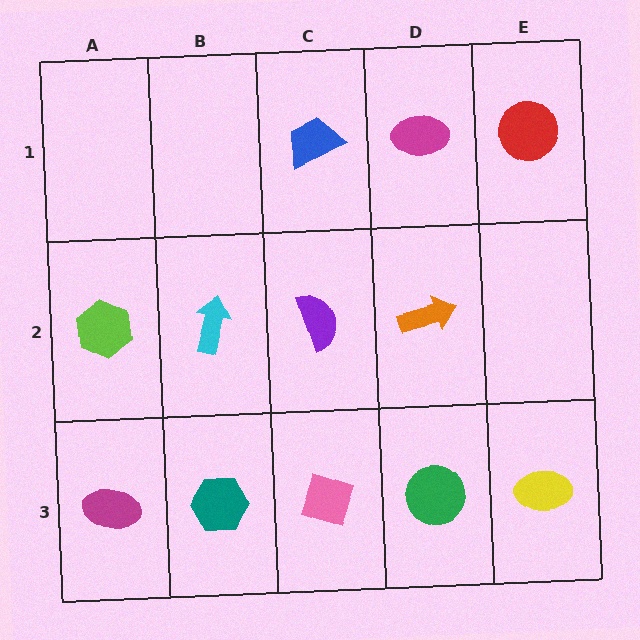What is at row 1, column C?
A blue trapezoid.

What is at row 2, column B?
A cyan arrow.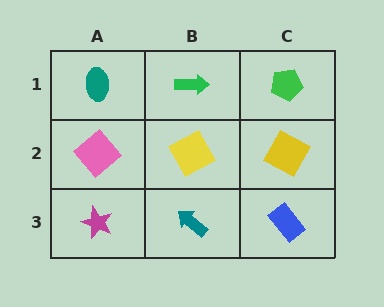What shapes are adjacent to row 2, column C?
A green pentagon (row 1, column C), a blue rectangle (row 3, column C), a yellow square (row 2, column B).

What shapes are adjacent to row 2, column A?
A teal ellipse (row 1, column A), a magenta star (row 3, column A), a yellow square (row 2, column B).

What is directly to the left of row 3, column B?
A magenta star.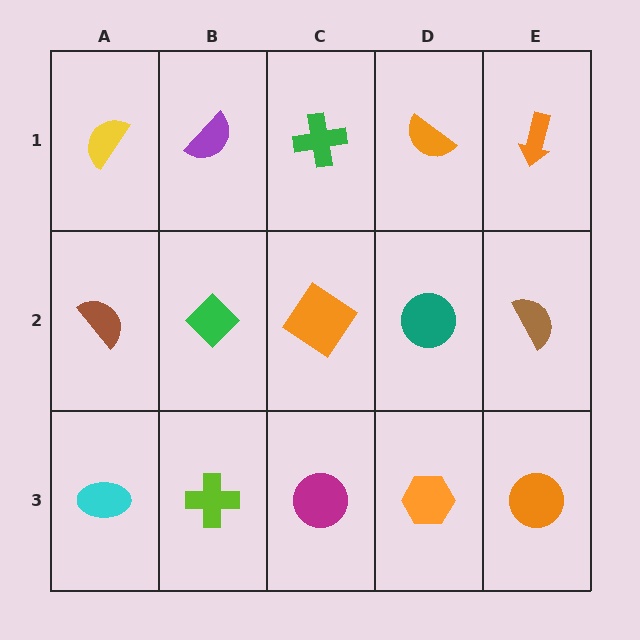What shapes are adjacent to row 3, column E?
A brown semicircle (row 2, column E), an orange hexagon (row 3, column D).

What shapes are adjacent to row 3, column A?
A brown semicircle (row 2, column A), a lime cross (row 3, column B).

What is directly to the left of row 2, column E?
A teal circle.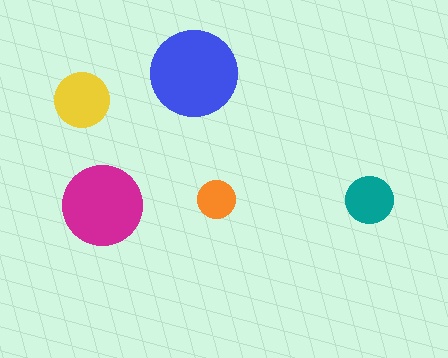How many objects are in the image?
There are 5 objects in the image.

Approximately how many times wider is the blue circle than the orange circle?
About 2.5 times wider.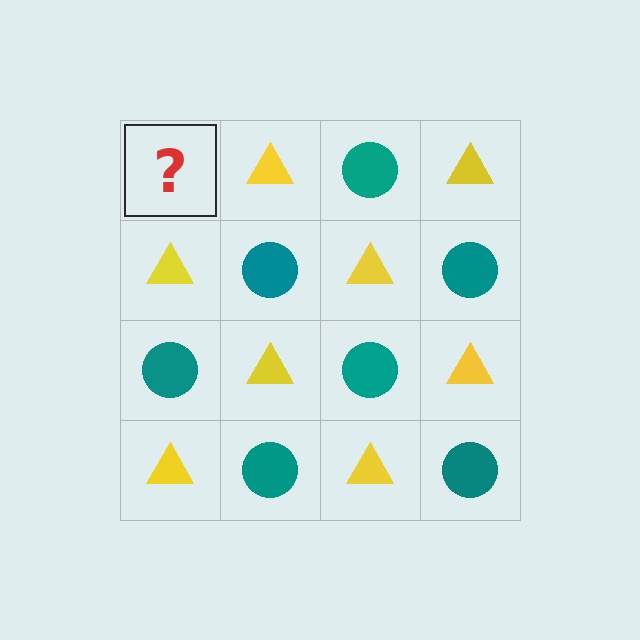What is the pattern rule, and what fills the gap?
The rule is that it alternates teal circle and yellow triangle in a checkerboard pattern. The gap should be filled with a teal circle.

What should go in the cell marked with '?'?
The missing cell should contain a teal circle.